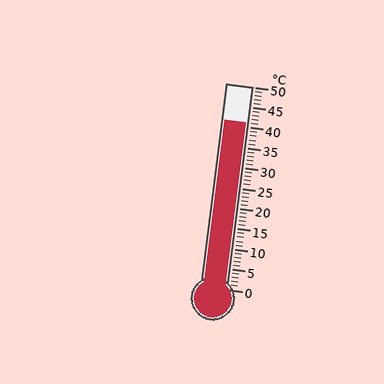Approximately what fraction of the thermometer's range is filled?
The thermometer is filled to approximately 80% of its range.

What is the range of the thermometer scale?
The thermometer scale ranges from 0°C to 50°C.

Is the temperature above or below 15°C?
The temperature is above 15°C.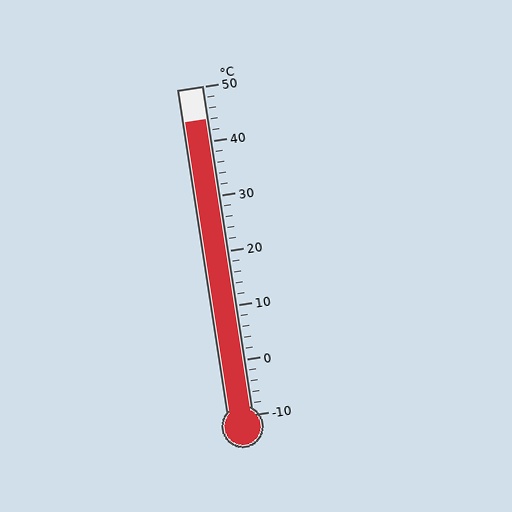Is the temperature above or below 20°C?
The temperature is above 20°C.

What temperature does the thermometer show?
The thermometer shows approximately 44°C.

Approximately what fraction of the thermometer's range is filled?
The thermometer is filled to approximately 90% of its range.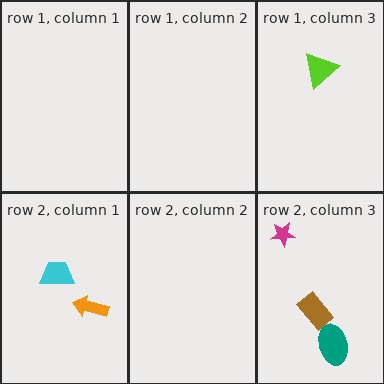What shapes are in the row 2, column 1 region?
The orange arrow, the cyan trapezoid.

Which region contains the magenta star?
The row 2, column 3 region.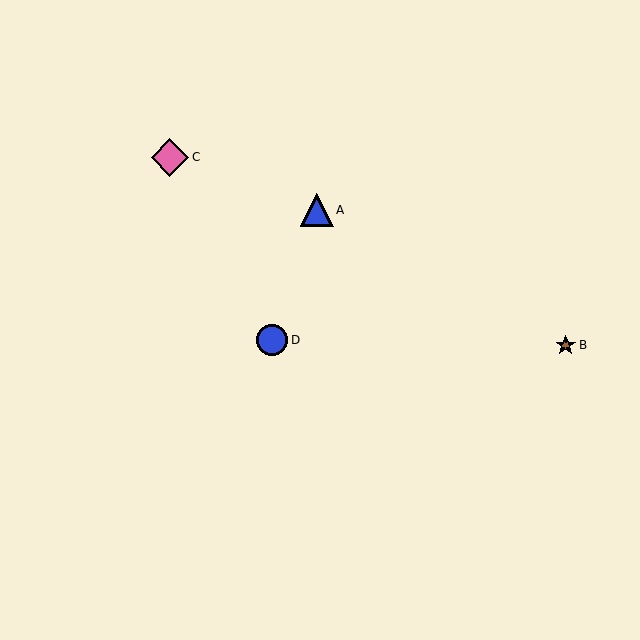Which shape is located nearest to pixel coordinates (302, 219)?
The blue triangle (labeled A) at (317, 210) is nearest to that location.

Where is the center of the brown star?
The center of the brown star is at (566, 345).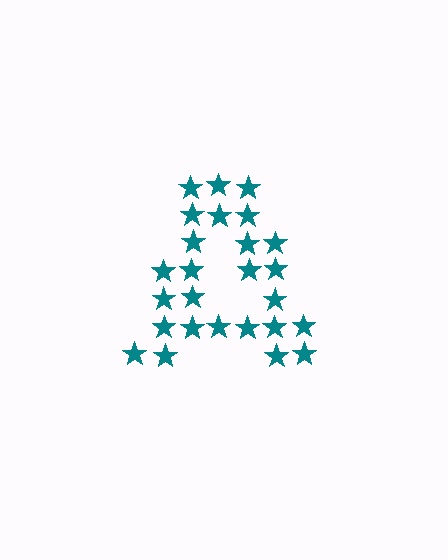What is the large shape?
The large shape is the letter A.